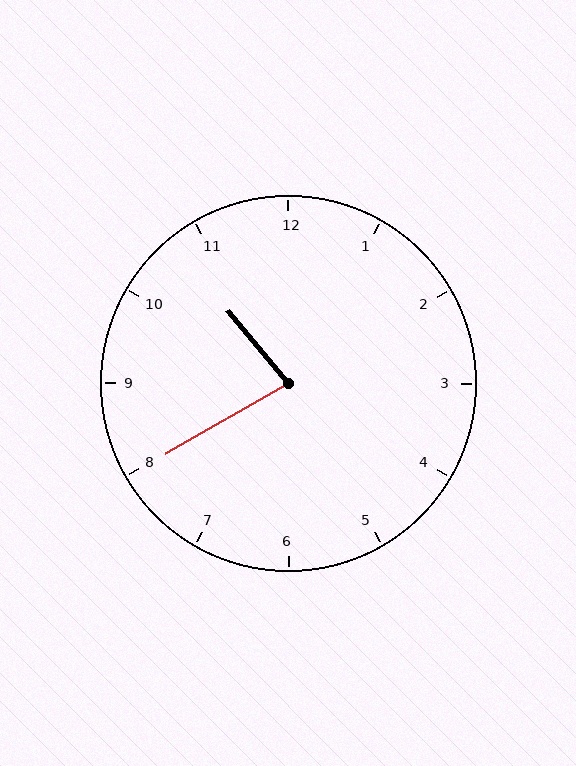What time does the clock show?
10:40.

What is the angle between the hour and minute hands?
Approximately 80 degrees.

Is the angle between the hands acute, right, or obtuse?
It is acute.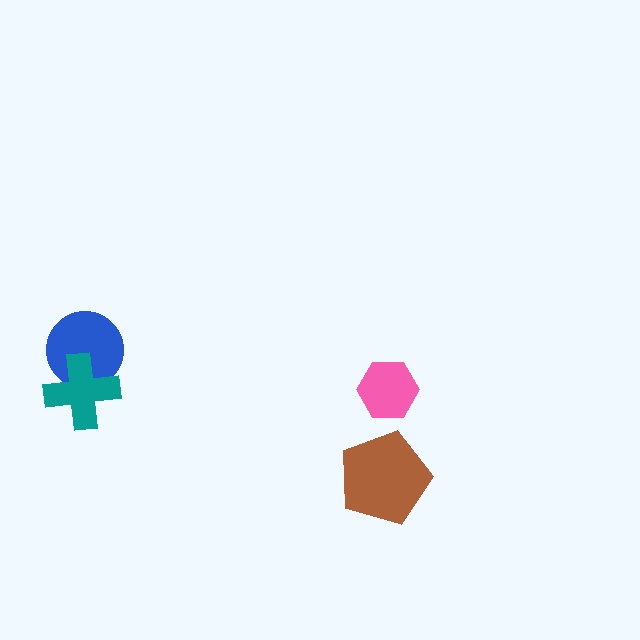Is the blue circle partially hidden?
Yes, it is partially covered by another shape.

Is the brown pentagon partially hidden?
No, no other shape covers it.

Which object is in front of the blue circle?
The teal cross is in front of the blue circle.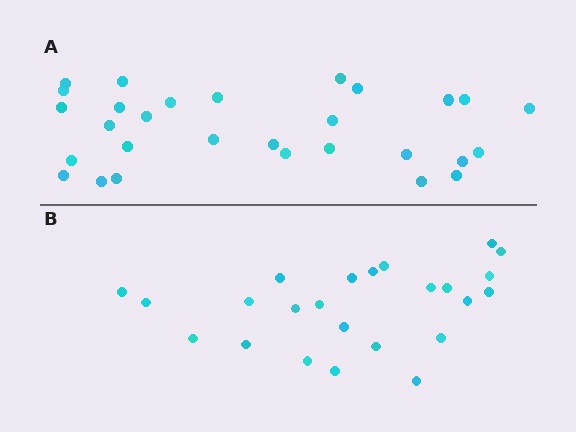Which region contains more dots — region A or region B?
Region A (the top region) has more dots.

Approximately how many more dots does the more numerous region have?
Region A has about 5 more dots than region B.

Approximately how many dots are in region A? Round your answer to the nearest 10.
About 30 dots. (The exact count is 29, which rounds to 30.)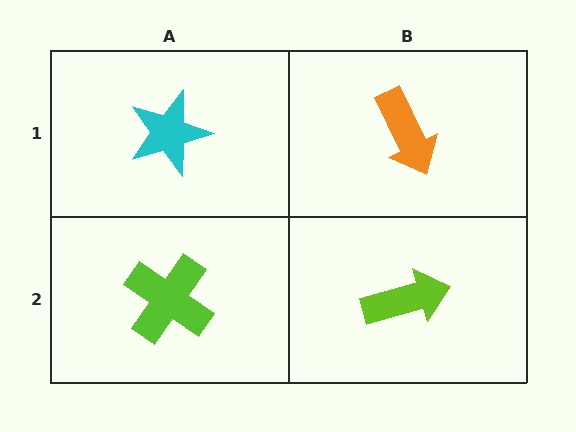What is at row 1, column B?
An orange arrow.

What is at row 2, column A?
A lime cross.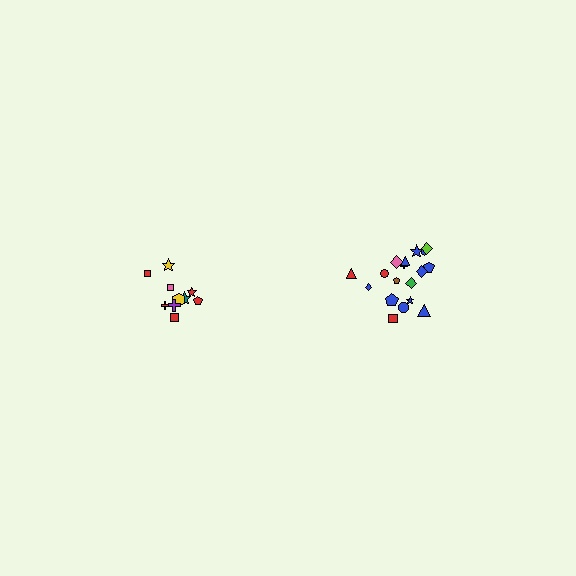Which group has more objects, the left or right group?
The right group.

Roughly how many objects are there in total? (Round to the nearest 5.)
Roughly 30 objects in total.